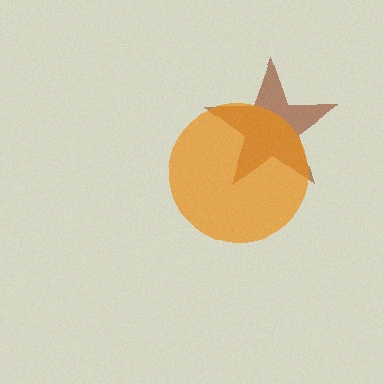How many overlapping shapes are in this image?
There are 2 overlapping shapes in the image.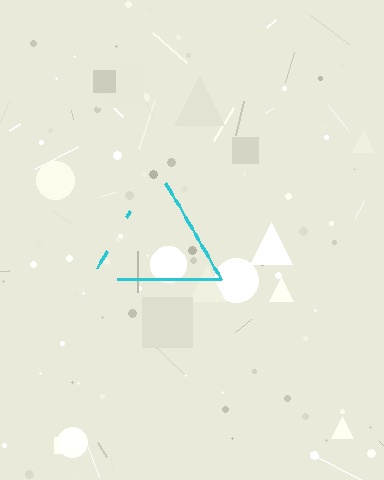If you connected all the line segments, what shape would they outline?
They would outline a triangle.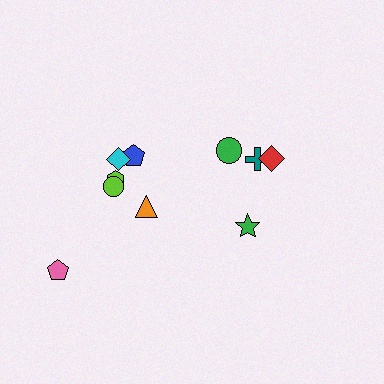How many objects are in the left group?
There are 6 objects.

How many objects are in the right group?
There are 4 objects.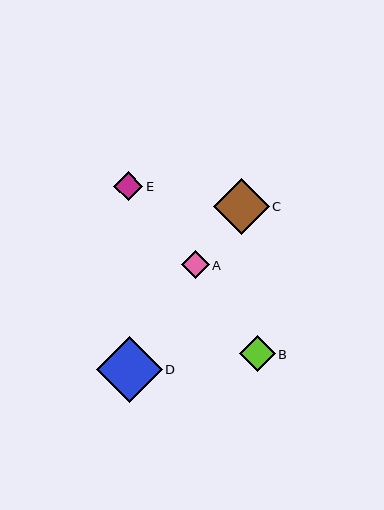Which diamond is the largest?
Diamond D is the largest with a size of approximately 65 pixels.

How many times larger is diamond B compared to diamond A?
Diamond B is approximately 1.3 times the size of diamond A.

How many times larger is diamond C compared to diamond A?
Diamond C is approximately 2.0 times the size of diamond A.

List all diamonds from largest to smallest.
From largest to smallest: D, C, B, E, A.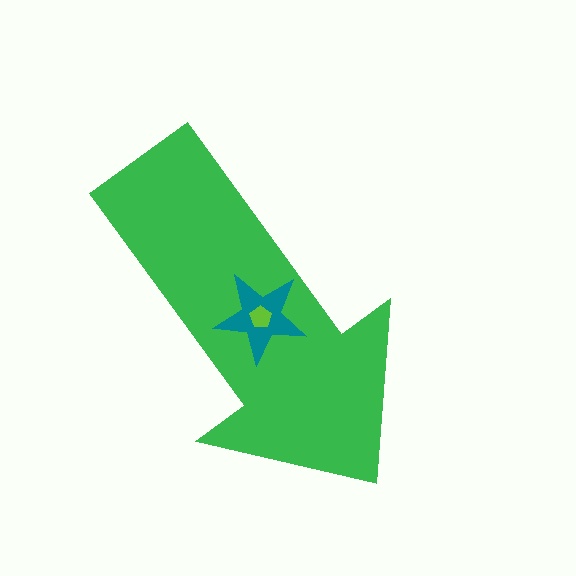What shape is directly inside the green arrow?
The teal star.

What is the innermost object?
The lime pentagon.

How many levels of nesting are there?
3.